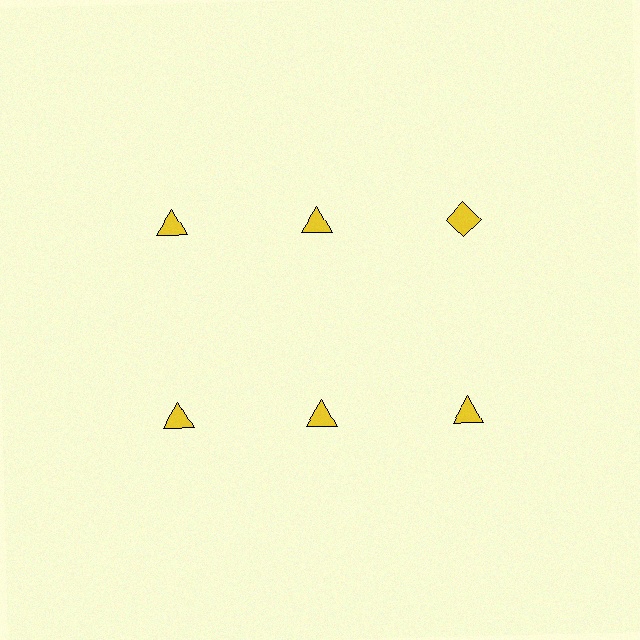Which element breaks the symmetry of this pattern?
The yellow diamond in the top row, center column breaks the symmetry. All other shapes are yellow triangles.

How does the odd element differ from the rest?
It has a different shape: diamond instead of triangle.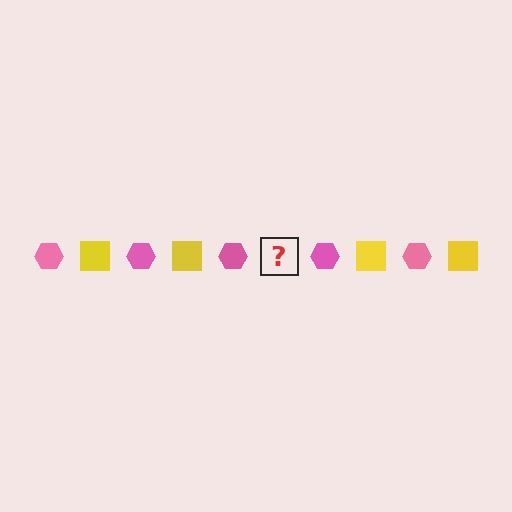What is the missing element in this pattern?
The missing element is a yellow square.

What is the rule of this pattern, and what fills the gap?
The rule is that the pattern alternates between pink hexagon and yellow square. The gap should be filled with a yellow square.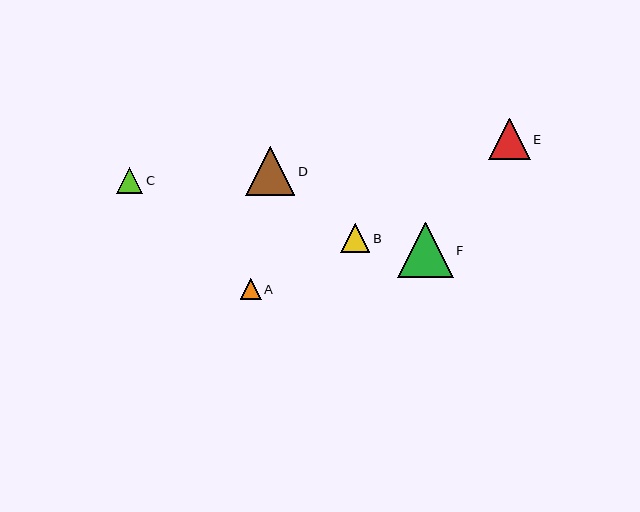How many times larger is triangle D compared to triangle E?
Triangle D is approximately 1.2 times the size of triangle E.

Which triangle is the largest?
Triangle F is the largest with a size of approximately 55 pixels.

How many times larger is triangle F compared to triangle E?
Triangle F is approximately 1.3 times the size of triangle E.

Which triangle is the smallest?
Triangle A is the smallest with a size of approximately 21 pixels.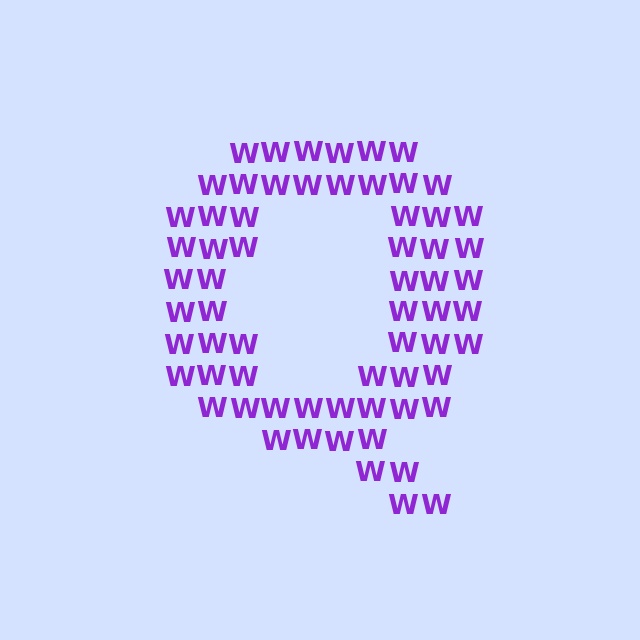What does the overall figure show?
The overall figure shows the letter Q.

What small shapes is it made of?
It is made of small letter W's.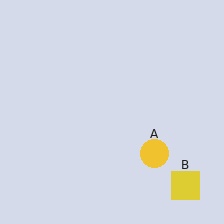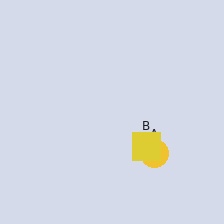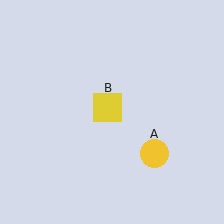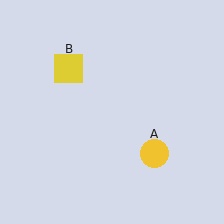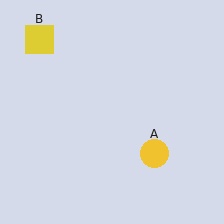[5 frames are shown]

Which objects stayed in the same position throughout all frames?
Yellow circle (object A) remained stationary.